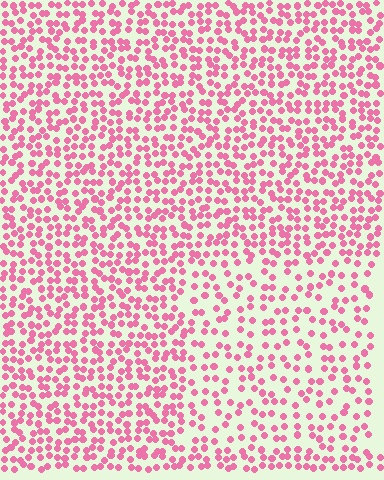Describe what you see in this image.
The image contains small pink elements arranged at two different densities. A rectangle-shaped region is visible where the elements are less densely packed than the surrounding area.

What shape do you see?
I see a rectangle.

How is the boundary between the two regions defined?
The boundary is defined by a change in element density (approximately 1.7x ratio). All elements are the same color, size, and shape.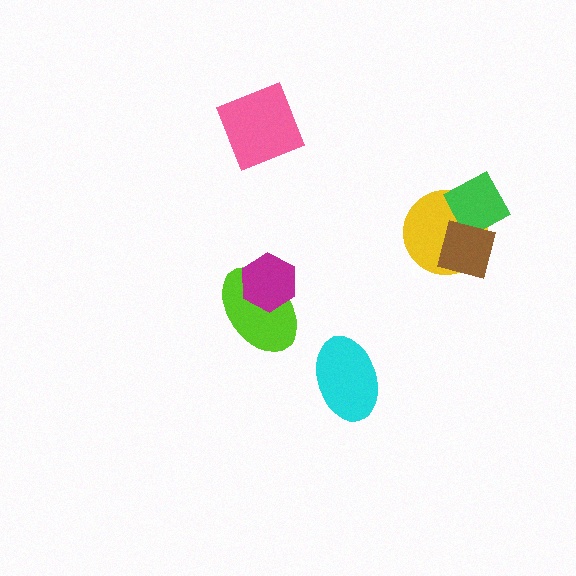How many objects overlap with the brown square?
2 objects overlap with the brown square.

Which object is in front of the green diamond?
The brown square is in front of the green diamond.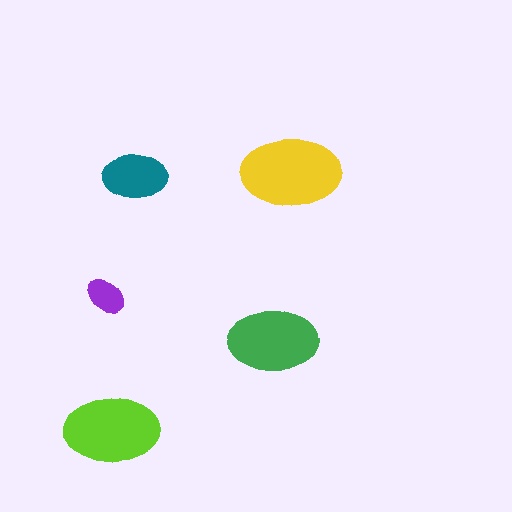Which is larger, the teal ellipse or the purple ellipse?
The teal one.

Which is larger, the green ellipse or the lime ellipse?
The lime one.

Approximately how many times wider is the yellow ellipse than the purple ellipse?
About 2.5 times wider.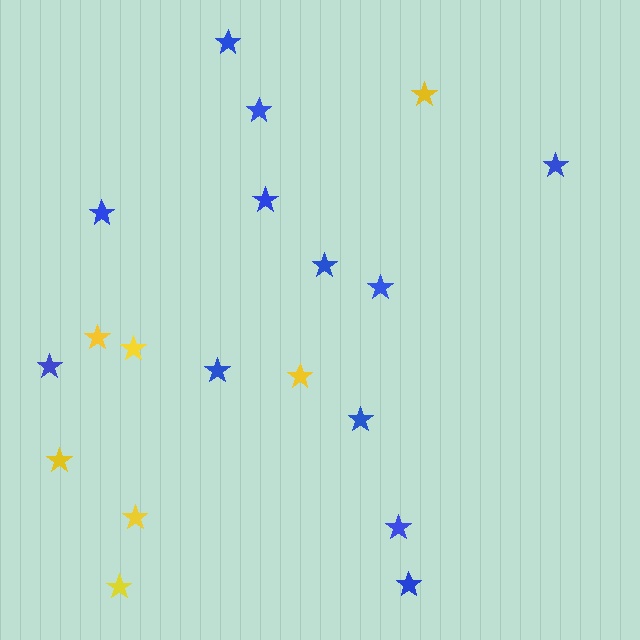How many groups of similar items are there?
There are 2 groups: one group of yellow stars (7) and one group of blue stars (12).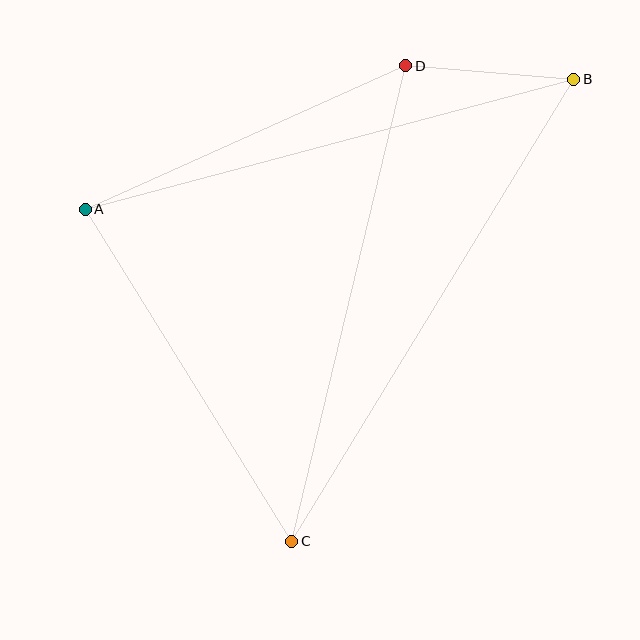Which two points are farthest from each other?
Points B and C are farthest from each other.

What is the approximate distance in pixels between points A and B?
The distance between A and B is approximately 505 pixels.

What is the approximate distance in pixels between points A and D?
The distance between A and D is approximately 351 pixels.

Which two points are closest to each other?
Points B and D are closest to each other.